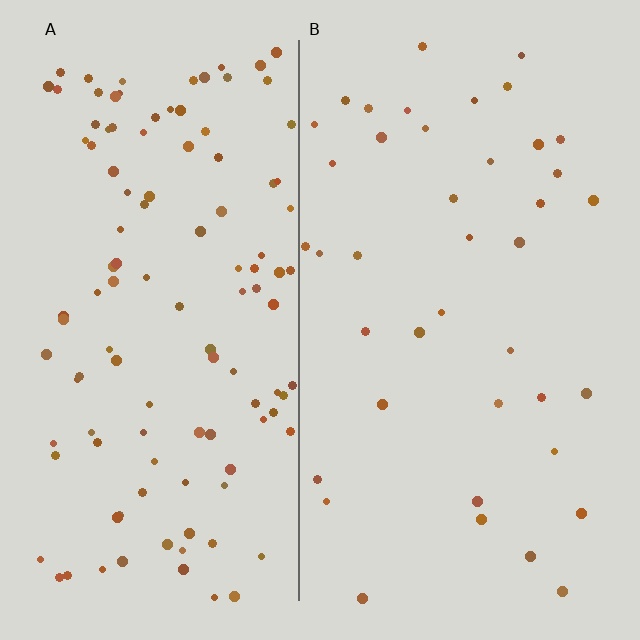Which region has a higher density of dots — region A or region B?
A (the left).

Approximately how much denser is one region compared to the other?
Approximately 2.8× — region A over region B.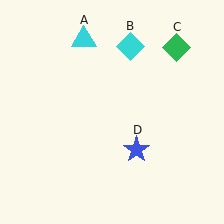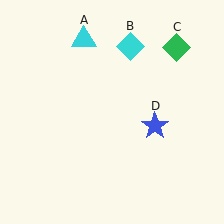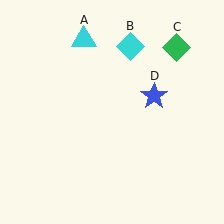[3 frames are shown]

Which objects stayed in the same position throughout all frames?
Cyan triangle (object A) and cyan diamond (object B) and green diamond (object C) remained stationary.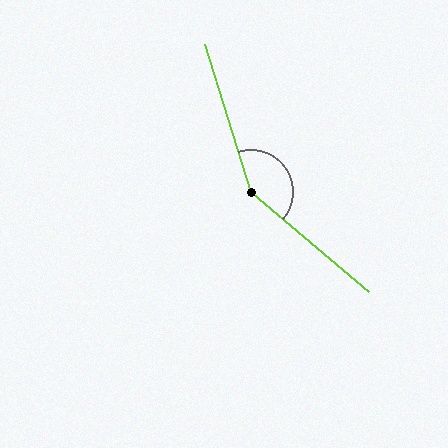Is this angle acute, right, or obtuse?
It is obtuse.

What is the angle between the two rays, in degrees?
Approximately 148 degrees.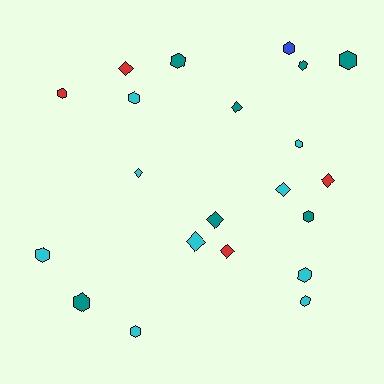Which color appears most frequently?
Cyan, with 9 objects.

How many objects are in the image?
There are 21 objects.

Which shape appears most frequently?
Hexagon, with 13 objects.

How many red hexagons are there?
There is 1 red hexagon.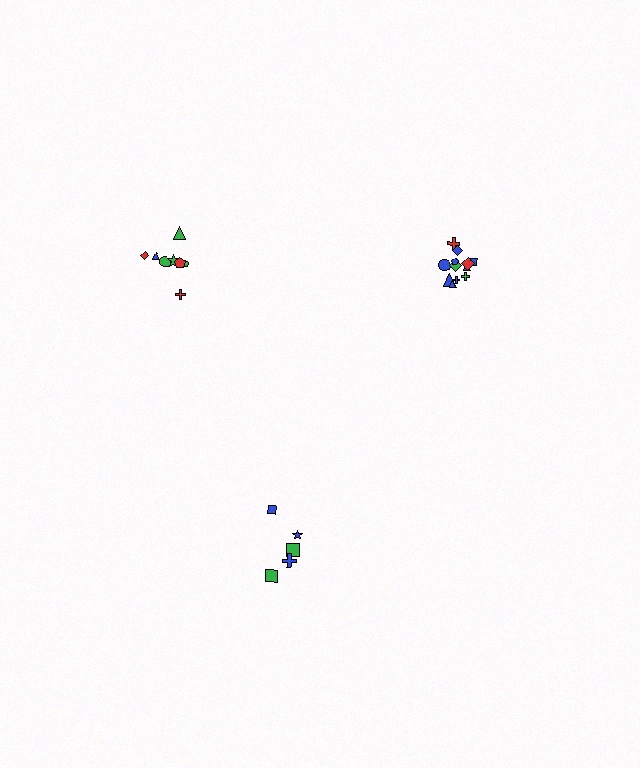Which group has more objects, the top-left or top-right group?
The top-right group.